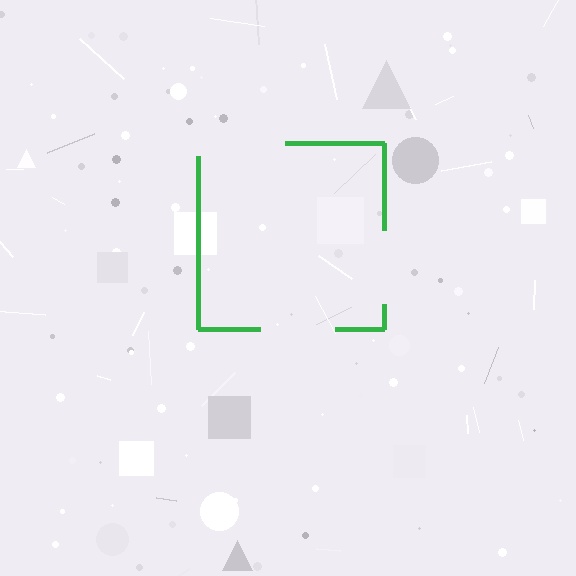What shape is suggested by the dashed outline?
The dashed outline suggests a square.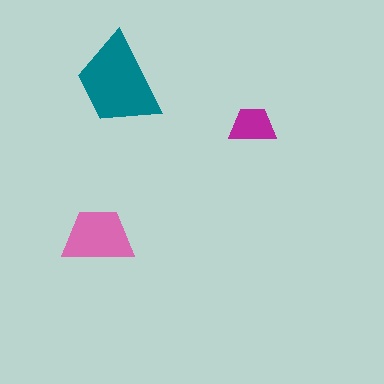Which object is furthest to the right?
The magenta trapezoid is rightmost.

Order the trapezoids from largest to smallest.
the teal one, the pink one, the magenta one.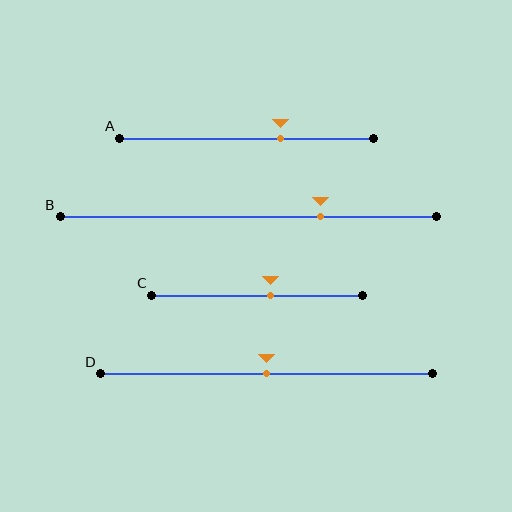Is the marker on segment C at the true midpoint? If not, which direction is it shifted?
No, the marker on segment C is shifted to the right by about 7% of the segment length.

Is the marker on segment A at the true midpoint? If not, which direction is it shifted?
No, the marker on segment A is shifted to the right by about 13% of the segment length.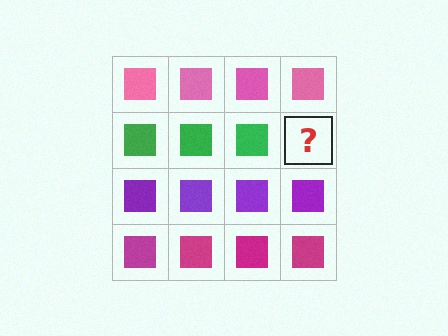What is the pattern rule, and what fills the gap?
The rule is that each row has a consistent color. The gap should be filled with a green square.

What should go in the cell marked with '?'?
The missing cell should contain a green square.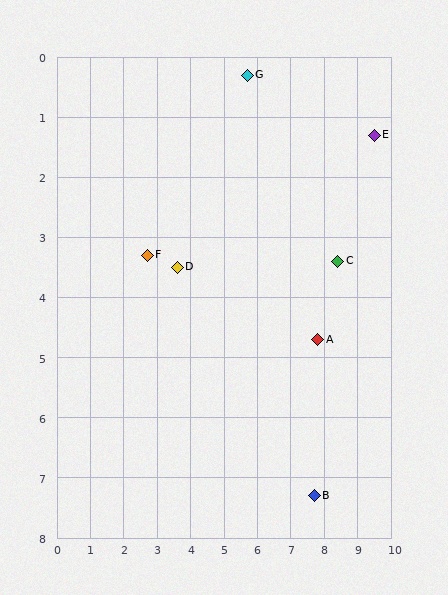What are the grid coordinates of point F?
Point F is at approximately (2.7, 3.3).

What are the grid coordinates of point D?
Point D is at approximately (3.6, 3.5).